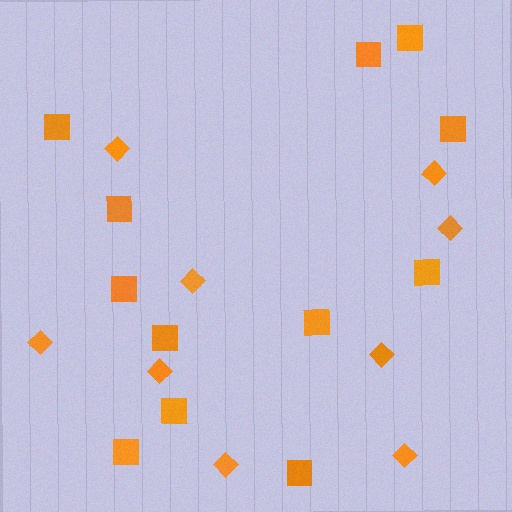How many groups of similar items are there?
There are 2 groups: one group of diamonds (9) and one group of squares (12).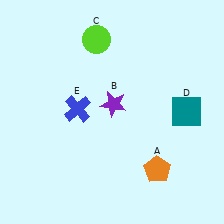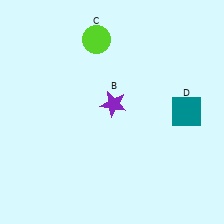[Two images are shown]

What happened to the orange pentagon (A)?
The orange pentagon (A) was removed in Image 2. It was in the bottom-right area of Image 1.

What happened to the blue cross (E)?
The blue cross (E) was removed in Image 2. It was in the top-left area of Image 1.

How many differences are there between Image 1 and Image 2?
There are 2 differences between the two images.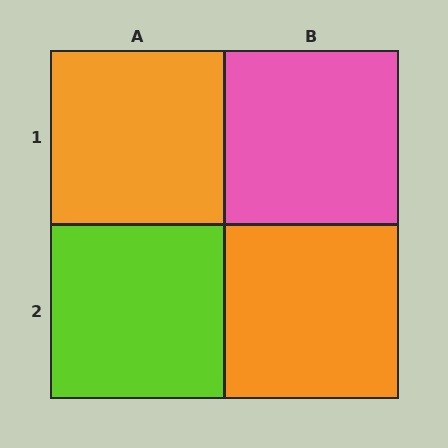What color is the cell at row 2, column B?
Orange.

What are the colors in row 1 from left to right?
Orange, pink.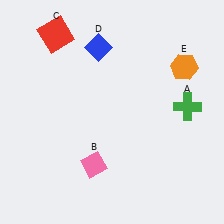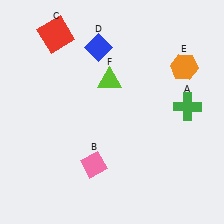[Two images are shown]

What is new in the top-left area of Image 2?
A lime triangle (F) was added in the top-left area of Image 2.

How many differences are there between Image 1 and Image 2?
There is 1 difference between the two images.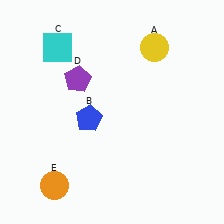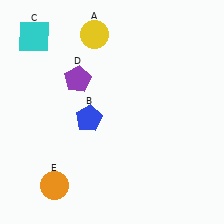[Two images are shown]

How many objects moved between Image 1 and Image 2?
2 objects moved between the two images.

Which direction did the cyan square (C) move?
The cyan square (C) moved left.